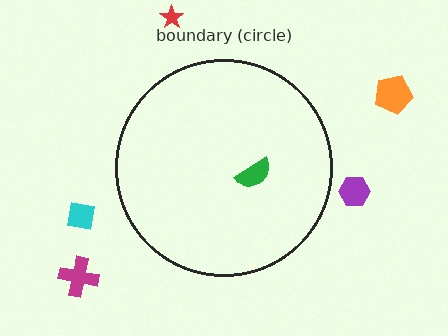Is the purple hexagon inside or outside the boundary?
Outside.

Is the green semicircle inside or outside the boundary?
Inside.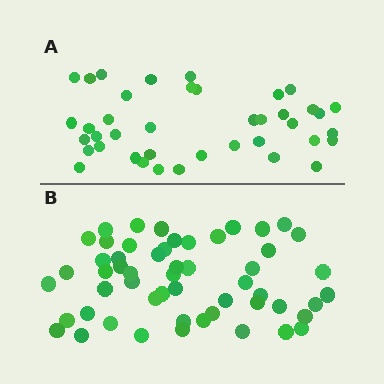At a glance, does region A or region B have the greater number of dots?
Region B (the bottom region) has more dots.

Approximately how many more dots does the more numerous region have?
Region B has approximately 15 more dots than region A.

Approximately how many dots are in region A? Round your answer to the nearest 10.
About 40 dots.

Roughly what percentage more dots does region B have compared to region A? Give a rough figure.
About 35% more.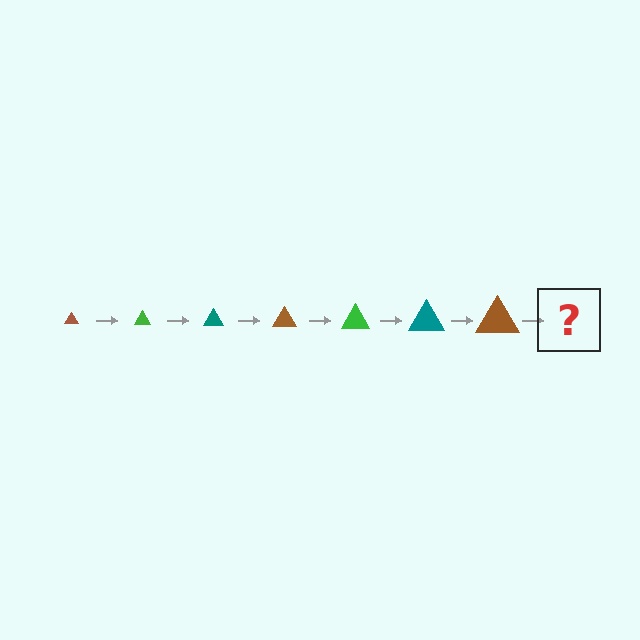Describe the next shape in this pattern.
It should be a green triangle, larger than the previous one.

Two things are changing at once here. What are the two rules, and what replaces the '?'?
The two rules are that the triangle grows larger each step and the color cycles through brown, green, and teal. The '?' should be a green triangle, larger than the previous one.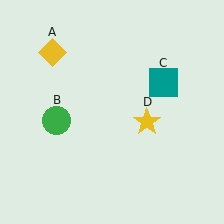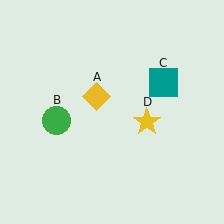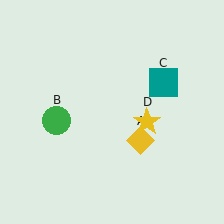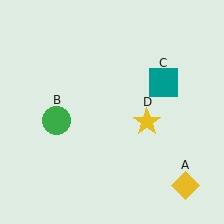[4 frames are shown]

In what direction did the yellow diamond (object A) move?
The yellow diamond (object A) moved down and to the right.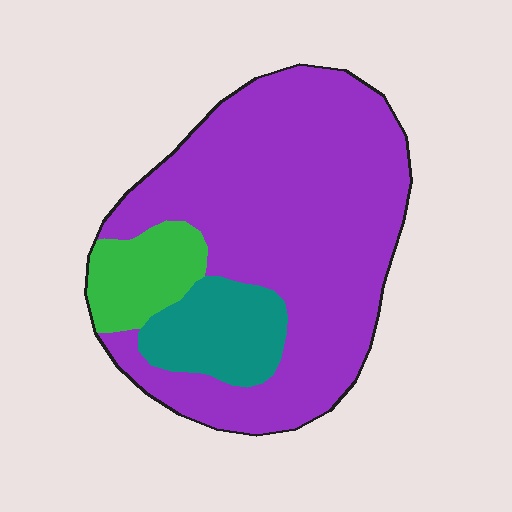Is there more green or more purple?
Purple.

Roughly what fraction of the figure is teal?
Teal covers 14% of the figure.